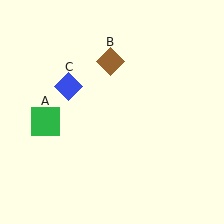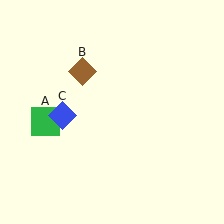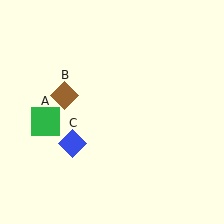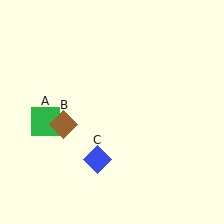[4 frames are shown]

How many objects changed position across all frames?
2 objects changed position: brown diamond (object B), blue diamond (object C).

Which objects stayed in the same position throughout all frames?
Green square (object A) remained stationary.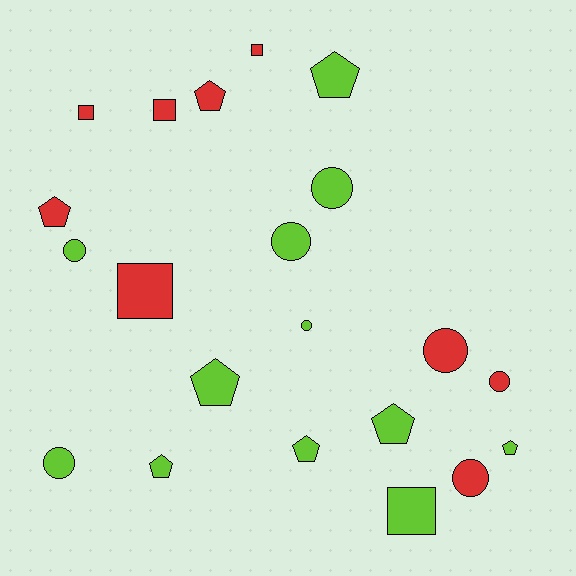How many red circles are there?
There are 3 red circles.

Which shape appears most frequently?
Circle, with 8 objects.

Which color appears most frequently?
Lime, with 12 objects.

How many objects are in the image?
There are 21 objects.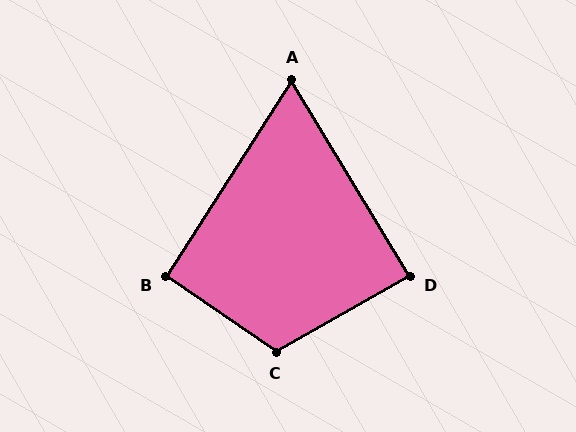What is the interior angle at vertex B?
Approximately 92 degrees (approximately right).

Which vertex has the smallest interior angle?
A, at approximately 64 degrees.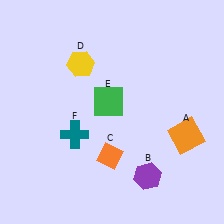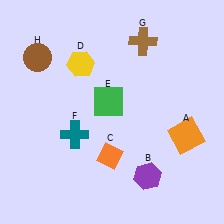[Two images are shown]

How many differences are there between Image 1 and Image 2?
There are 2 differences between the two images.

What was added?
A brown cross (G), a brown circle (H) were added in Image 2.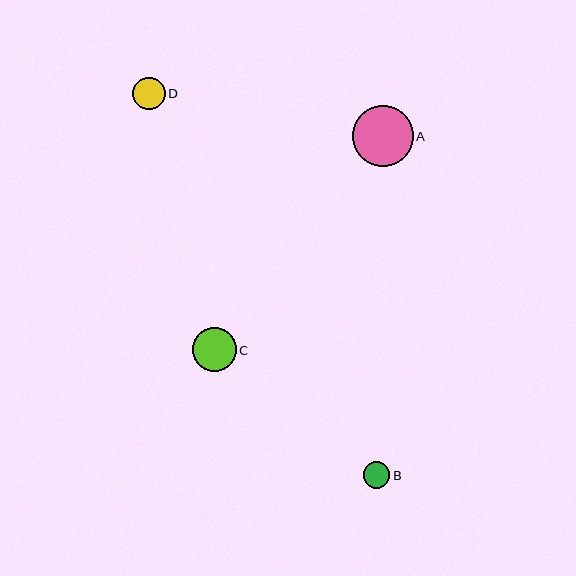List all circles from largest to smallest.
From largest to smallest: A, C, D, B.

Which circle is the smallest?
Circle B is the smallest with a size of approximately 27 pixels.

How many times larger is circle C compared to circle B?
Circle C is approximately 1.6 times the size of circle B.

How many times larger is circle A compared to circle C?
Circle A is approximately 1.4 times the size of circle C.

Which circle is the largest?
Circle A is the largest with a size of approximately 61 pixels.